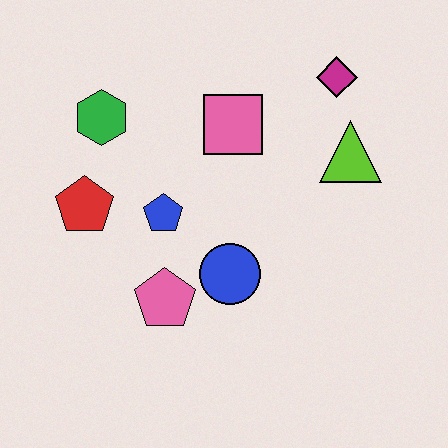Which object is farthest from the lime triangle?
The red pentagon is farthest from the lime triangle.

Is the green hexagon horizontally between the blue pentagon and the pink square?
No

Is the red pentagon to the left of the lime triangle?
Yes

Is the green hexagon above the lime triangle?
Yes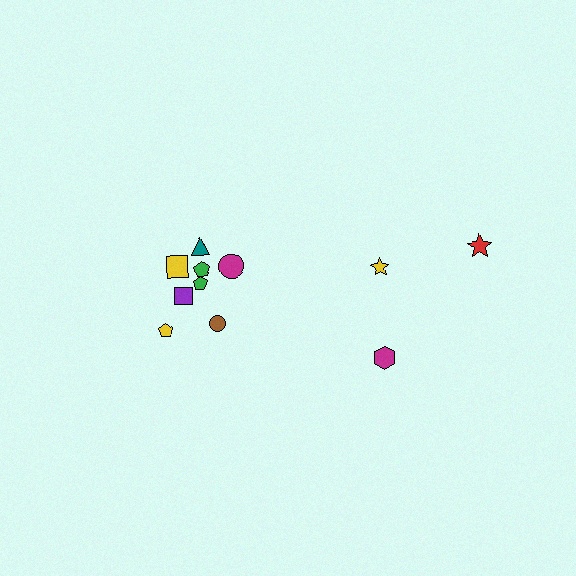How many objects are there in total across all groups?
There are 11 objects.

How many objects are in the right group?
There are 3 objects.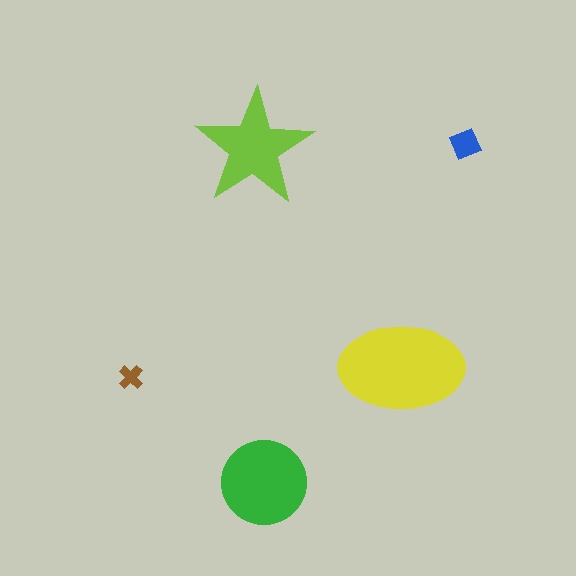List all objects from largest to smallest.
The yellow ellipse, the green circle, the lime star, the blue diamond, the brown cross.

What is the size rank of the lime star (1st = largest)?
3rd.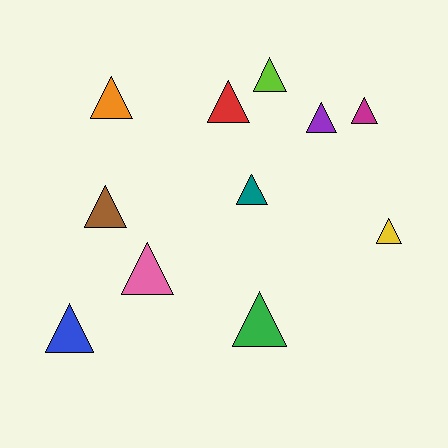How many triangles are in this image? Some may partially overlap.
There are 11 triangles.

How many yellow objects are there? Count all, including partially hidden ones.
There is 1 yellow object.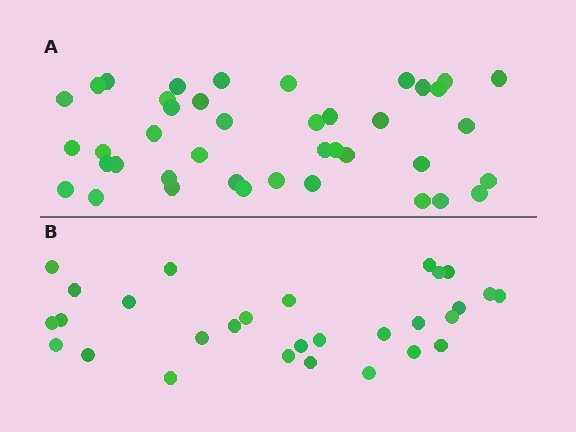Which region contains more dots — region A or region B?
Region A (the top region) has more dots.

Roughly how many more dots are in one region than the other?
Region A has roughly 12 or so more dots than region B.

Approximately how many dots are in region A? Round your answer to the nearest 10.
About 40 dots. (The exact count is 41, which rounds to 40.)